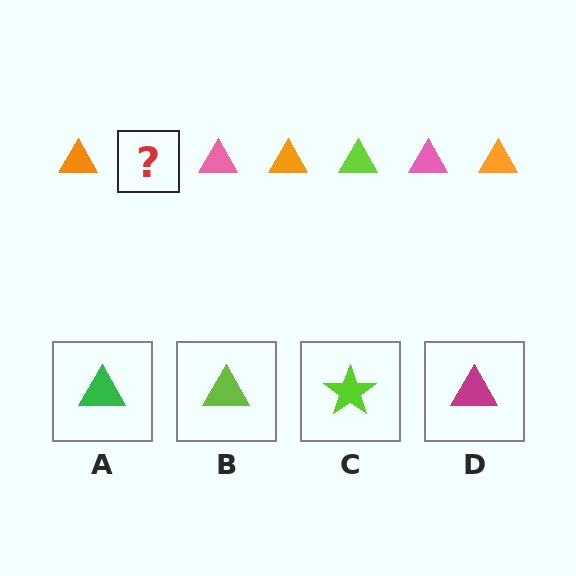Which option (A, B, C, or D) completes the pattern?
B.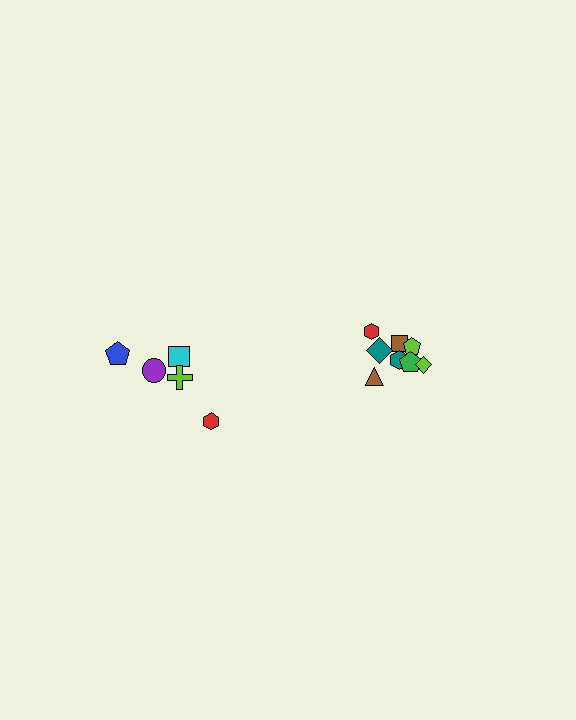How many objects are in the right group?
There are 8 objects.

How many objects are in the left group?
There are 5 objects.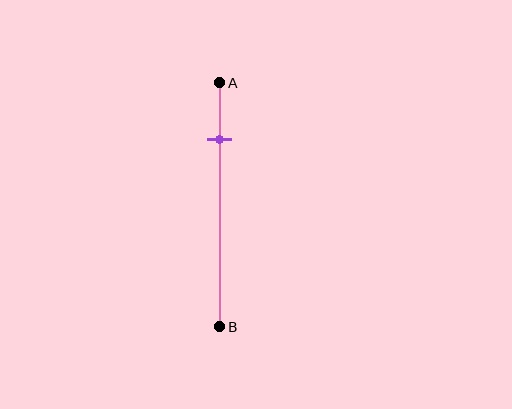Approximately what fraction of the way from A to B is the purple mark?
The purple mark is approximately 25% of the way from A to B.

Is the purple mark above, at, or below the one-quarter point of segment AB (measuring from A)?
The purple mark is approximately at the one-quarter point of segment AB.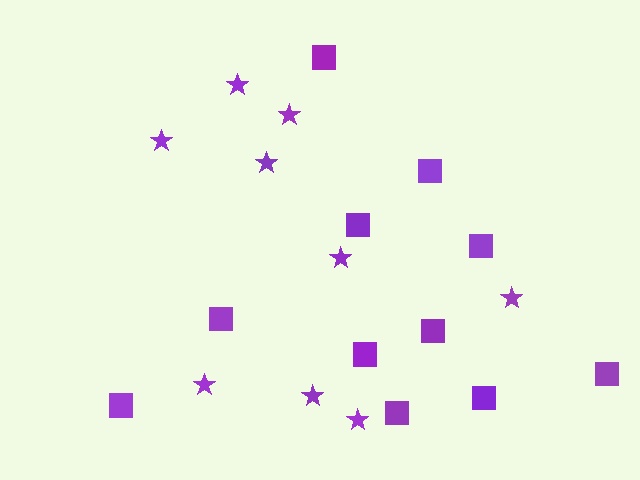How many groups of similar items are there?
There are 2 groups: one group of squares (11) and one group of stars (9).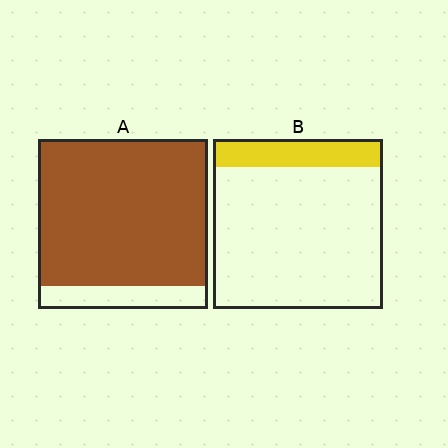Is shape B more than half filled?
No.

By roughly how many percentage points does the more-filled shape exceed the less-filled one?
By roughly 70 percentage points (A over B).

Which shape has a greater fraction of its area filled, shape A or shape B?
Shape A.